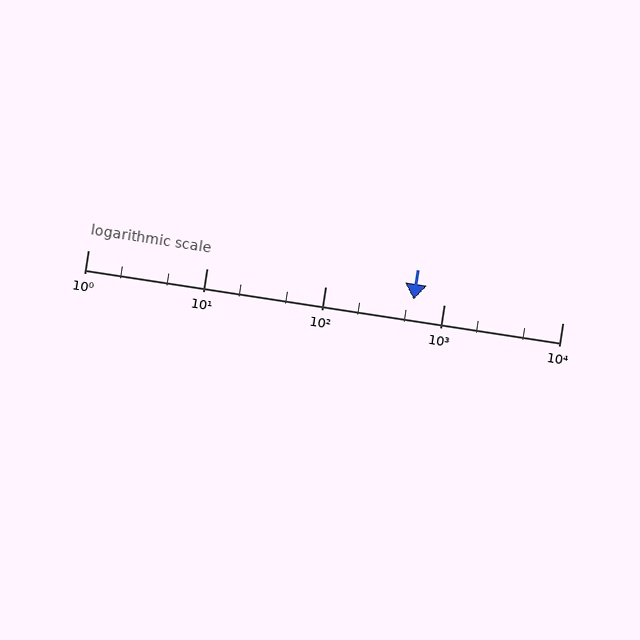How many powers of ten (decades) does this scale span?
The scale spans 4 decades, from 1 to 10000.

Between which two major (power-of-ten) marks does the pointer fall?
The pointer is between 100 and 1000.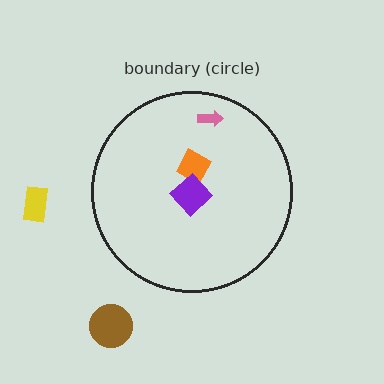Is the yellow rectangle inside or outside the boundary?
Outside.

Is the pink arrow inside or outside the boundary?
Inside.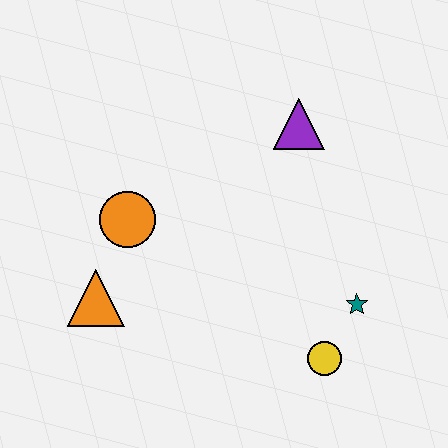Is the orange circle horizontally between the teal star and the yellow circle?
No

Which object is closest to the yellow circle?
The teal star is closest to the yellow circle.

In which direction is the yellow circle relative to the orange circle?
The yellow circle is to the right of the orange circle.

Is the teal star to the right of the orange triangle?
Yes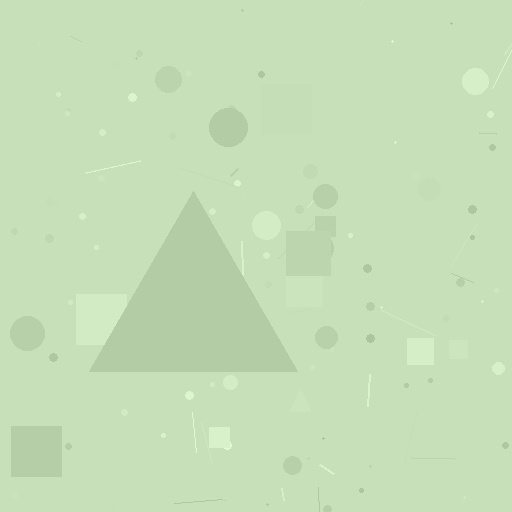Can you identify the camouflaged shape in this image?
The camouflaged shape is a triangle.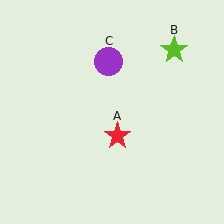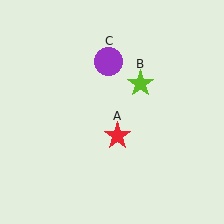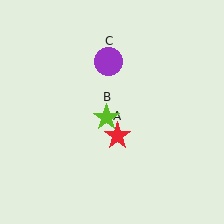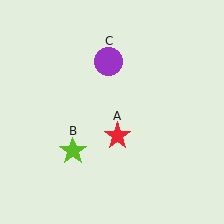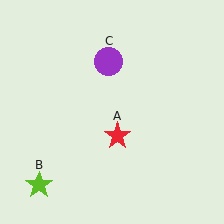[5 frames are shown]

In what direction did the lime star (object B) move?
The lime star (object B) moved down and to the left.